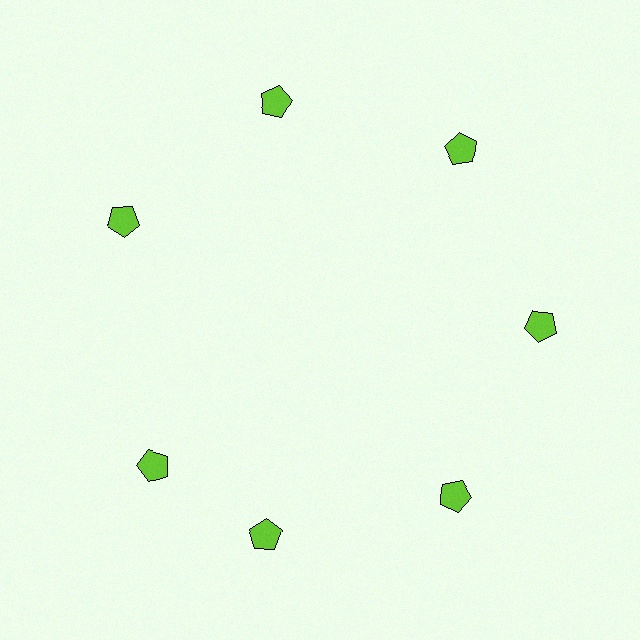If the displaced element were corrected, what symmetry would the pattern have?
It would have 7-fold rotational symmetry — the pattern would map onto itself every 51 degrees.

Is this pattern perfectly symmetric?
No. The 7 lime pentagons are arranged in a ring, but one element near the 8 o'clock position is rotated out of alignment along the ring, breaking the 7-fold rotational symmetry.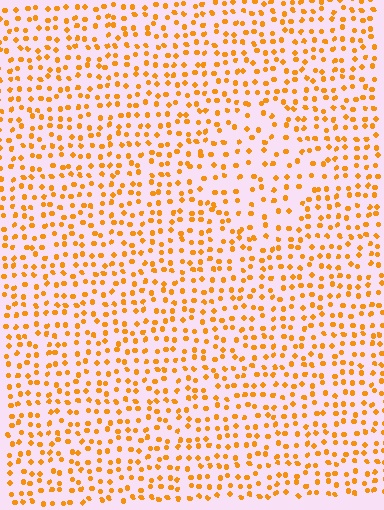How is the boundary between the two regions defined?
The boundary is defined by a change in element density (approximately 1.6x ratio). All elements are the same color, size, and shape.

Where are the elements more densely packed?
The elements are more densely packed outside the diamond boundary.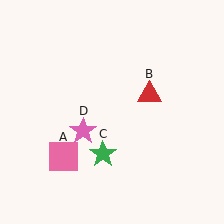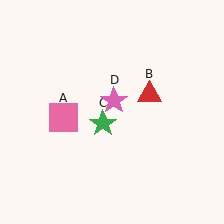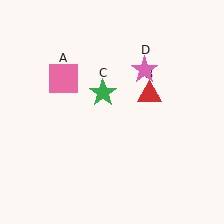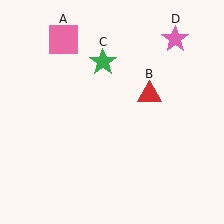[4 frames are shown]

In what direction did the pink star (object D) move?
The pink star (object D) moved up and to the right.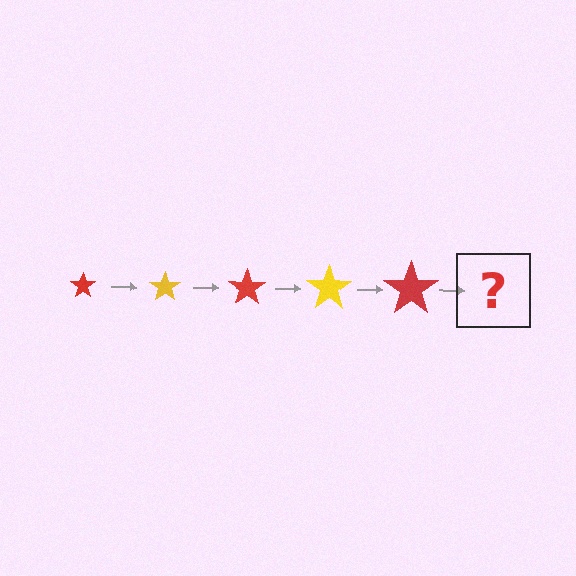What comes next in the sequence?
The next element should be a yellow star, larger than the previous one.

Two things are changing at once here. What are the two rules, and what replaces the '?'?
The two rules are that the star grows larger each step and the color cycles through red and yellow. The '?' should be a yellow star, larger than the previous one.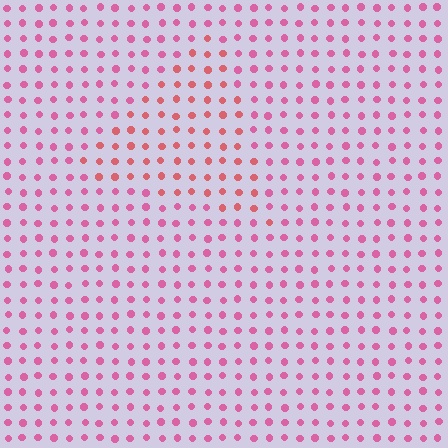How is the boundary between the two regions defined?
The boundary is defined purely by a slight shift in hue (about 27 degrees). Spacing, size, and orientation are identical on both sides.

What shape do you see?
I see a triangle.